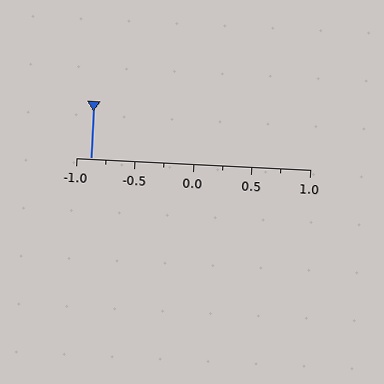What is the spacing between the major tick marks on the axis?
The major ticks are spaced 0.5 apart.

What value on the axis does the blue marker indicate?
The marker indicates approximately -0.88.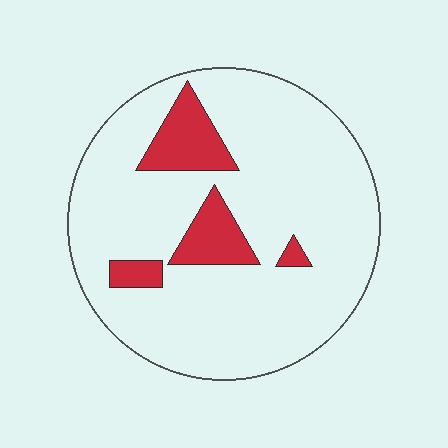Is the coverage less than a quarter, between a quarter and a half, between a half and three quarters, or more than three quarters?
Less than a quarter.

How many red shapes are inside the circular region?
4.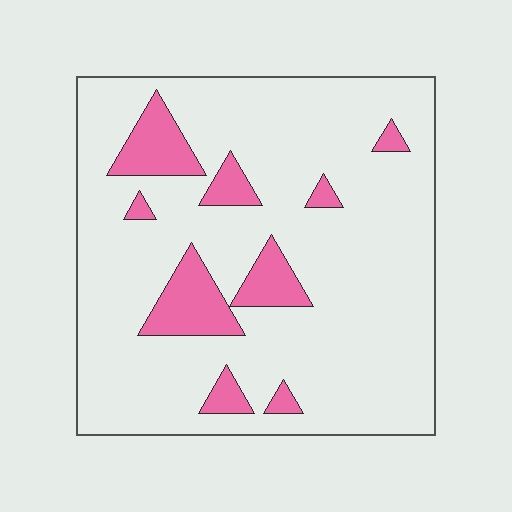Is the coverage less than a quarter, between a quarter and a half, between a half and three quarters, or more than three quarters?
Less than a quarter.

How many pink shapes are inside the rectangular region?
9.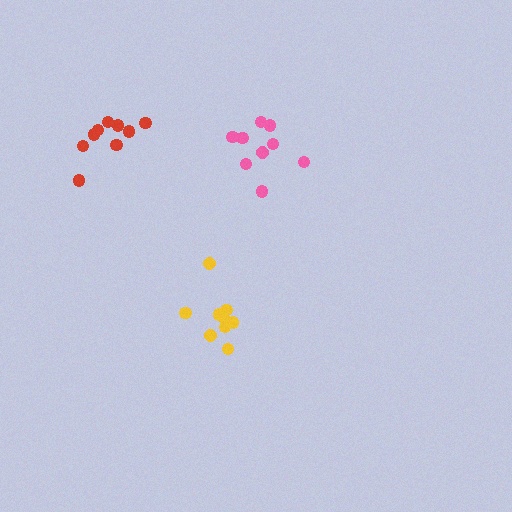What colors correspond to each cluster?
The clusters are colored: yellow, pink, red.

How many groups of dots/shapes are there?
There are 3 groups.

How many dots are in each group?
Group 1: 9 dots, Group 2: 9 dots, Group 3: 9 dots (27 total).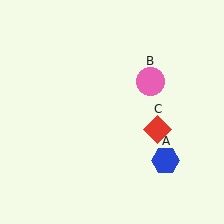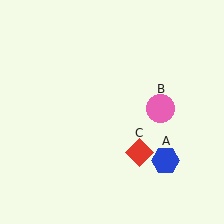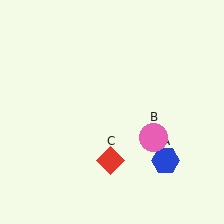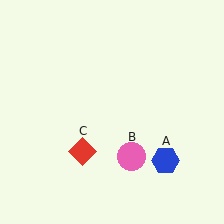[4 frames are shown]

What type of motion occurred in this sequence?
The pink circle (object B), red diamond (object C) rotated clockwise around the center of the scene.